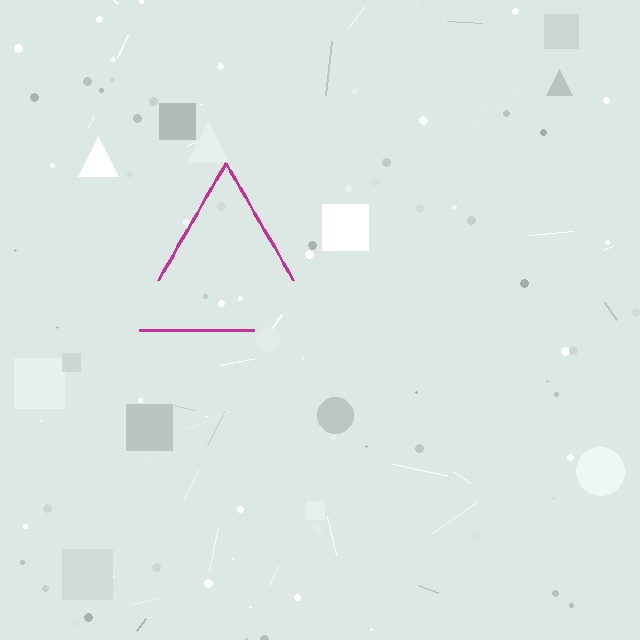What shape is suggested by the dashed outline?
The dashed outline suggests a triangle.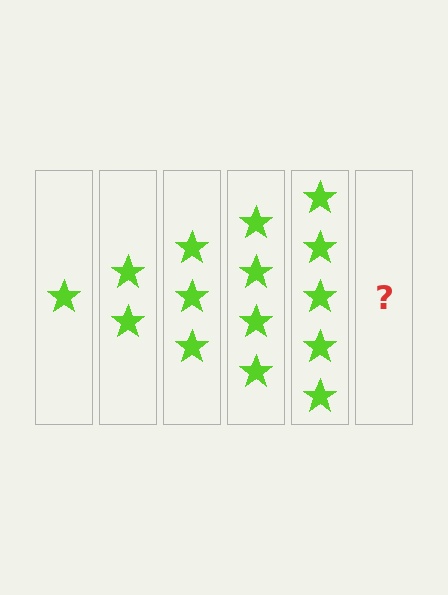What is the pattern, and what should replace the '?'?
The pattern is that each step adds one more star. The '?' should be 6 stars.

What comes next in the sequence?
The next element should be 6 stars.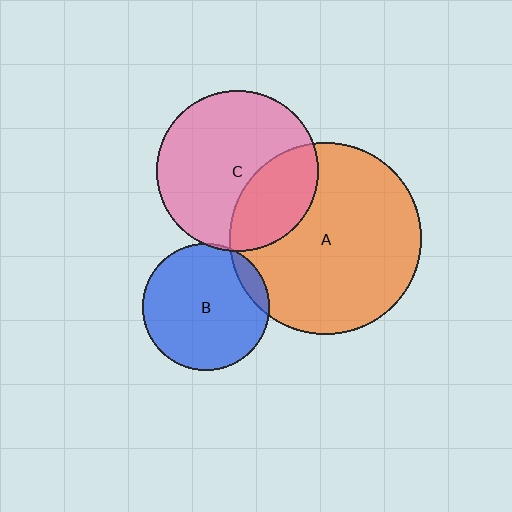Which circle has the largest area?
Circle A (orange).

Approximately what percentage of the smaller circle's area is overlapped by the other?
Approximately 30%.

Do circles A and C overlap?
Yes.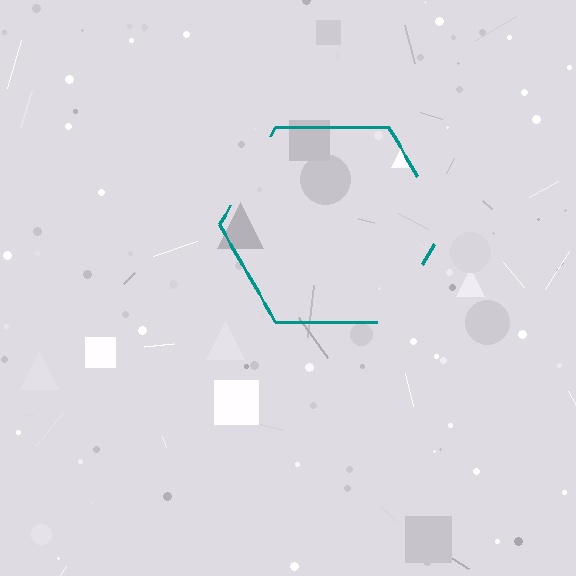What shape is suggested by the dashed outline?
The dashed outline suggests a hexagon.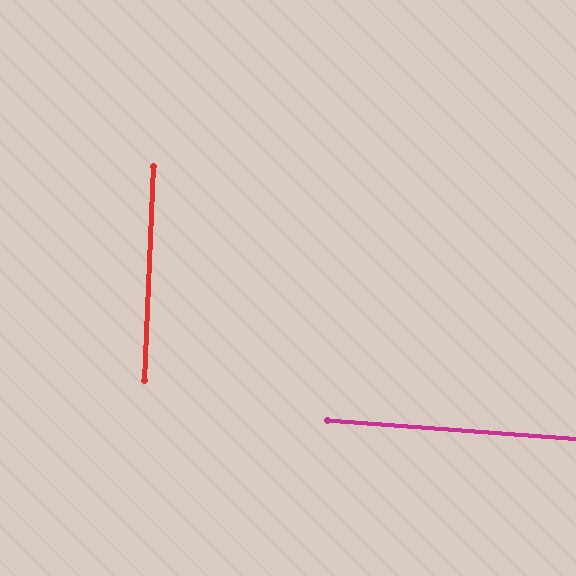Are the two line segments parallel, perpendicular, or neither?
Perpendicular — they meet at approximately 88°.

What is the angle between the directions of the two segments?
Approximately 88 degrees.